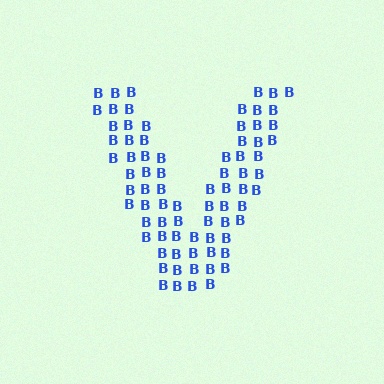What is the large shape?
The large shape is the letter V.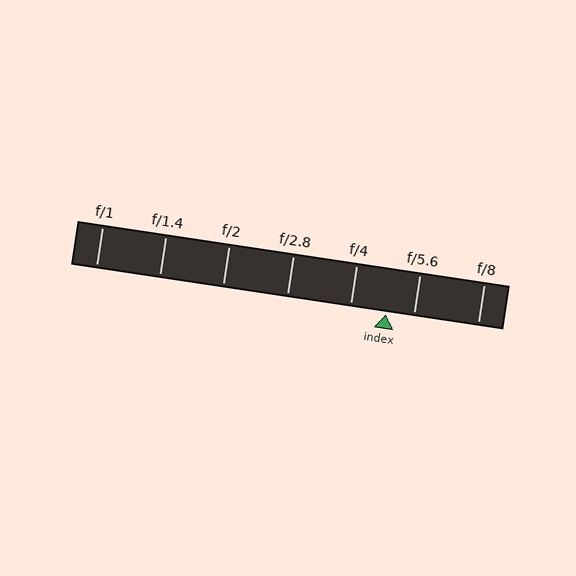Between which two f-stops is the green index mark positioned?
The index mark is between f/4 and f/5.6.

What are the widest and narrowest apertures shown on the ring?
The widest aperture shown is f/1 and the narrowest is f/8.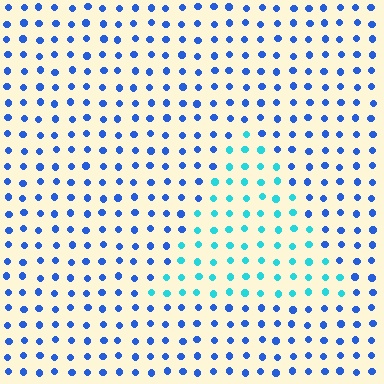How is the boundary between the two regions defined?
The boundary is defined purely by a slight shift in hue (about 40 degrees). Spacing, size, and orientation are identical on both sides.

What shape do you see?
I see a triangle.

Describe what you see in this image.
The image is filled with small blue elements in a uniform arrangement. A triangle-shaped region is visible where the elements are tinted to a slightly different hue, forming a subtle color boundary.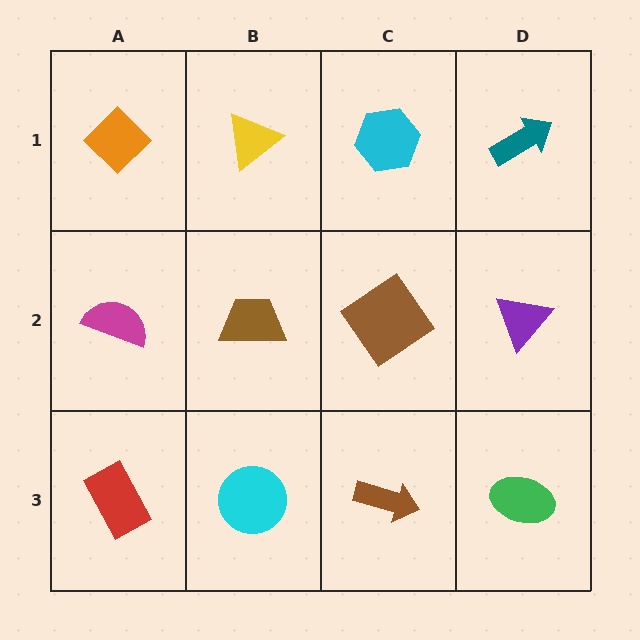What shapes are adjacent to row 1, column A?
A magenta semicircle (row 2, column A), a yellow triangle (row 1, column B).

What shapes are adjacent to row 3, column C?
A brown diamond (row 2, column C), a cyan circle (row 3, column B), a green ellipse (row 3, column D).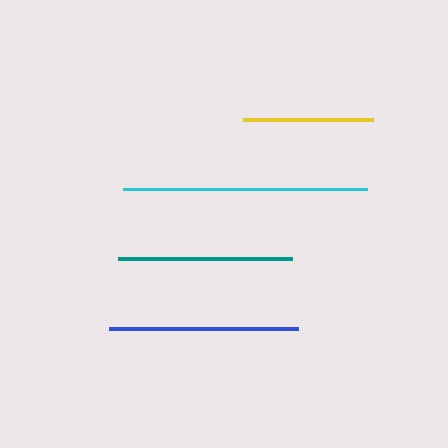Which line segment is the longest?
The cyan line is the longest at approximately 243 pixels.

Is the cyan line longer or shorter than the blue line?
The cyan line is longer than the blue line.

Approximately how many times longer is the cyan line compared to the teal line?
The cyan line is approximately 1.4 times the length of the teal line.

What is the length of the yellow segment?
The yellow segment is approximately 130 pixels long.